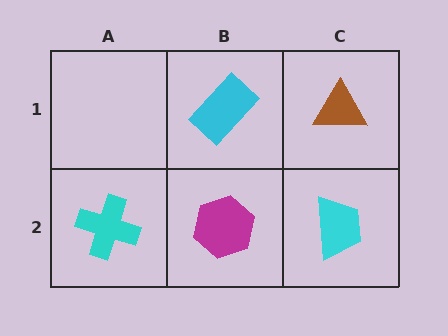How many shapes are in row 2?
3 shapes.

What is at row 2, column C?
A cyan trapezoid.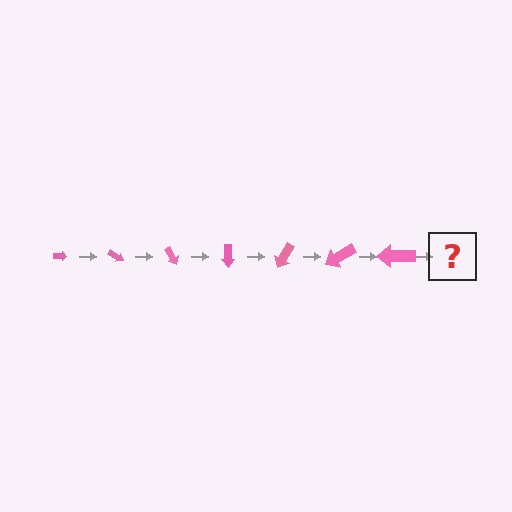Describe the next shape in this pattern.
It should be an arrow, larger than the previous one and rotated 210 degrees from the start.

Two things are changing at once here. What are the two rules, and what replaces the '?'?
The two rules are that the arrow grows larger each step and it rotates 30 degrees each step. The '?' should be an arrow, larger than the previous one and rotated 210 degrees from the start.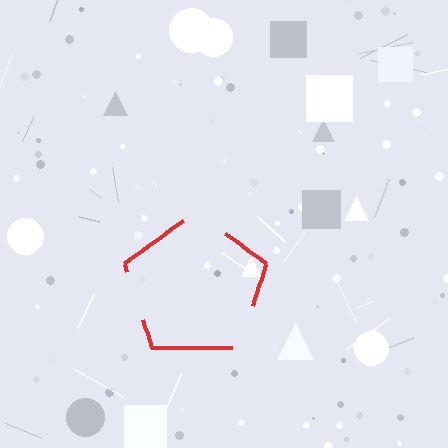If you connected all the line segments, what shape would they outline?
They would outline a pentagon.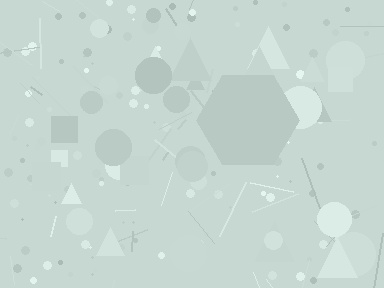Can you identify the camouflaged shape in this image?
The camouflaged shape is a hexagon.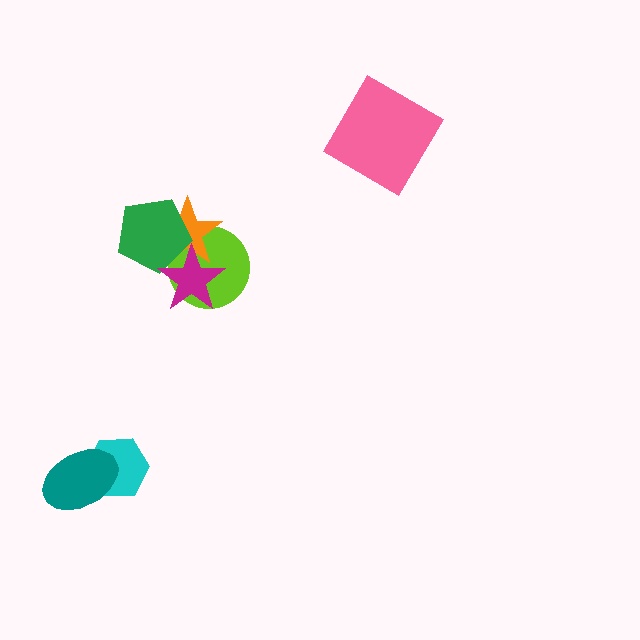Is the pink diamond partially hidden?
No, no other shape covers it.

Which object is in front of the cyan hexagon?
The teal ellipse is in front of the cyan hexagon.